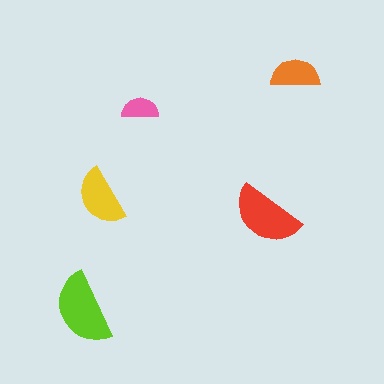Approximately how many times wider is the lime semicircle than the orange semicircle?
About 1.5 times wider.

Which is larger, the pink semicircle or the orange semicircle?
The orange one.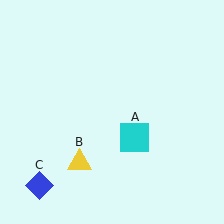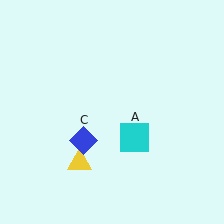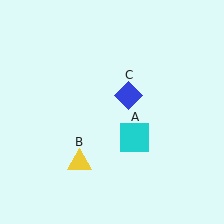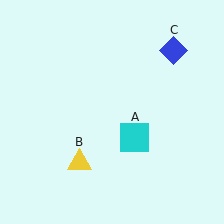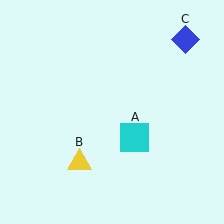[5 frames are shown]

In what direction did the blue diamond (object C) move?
The blue diamond (object C) moved up and to the right.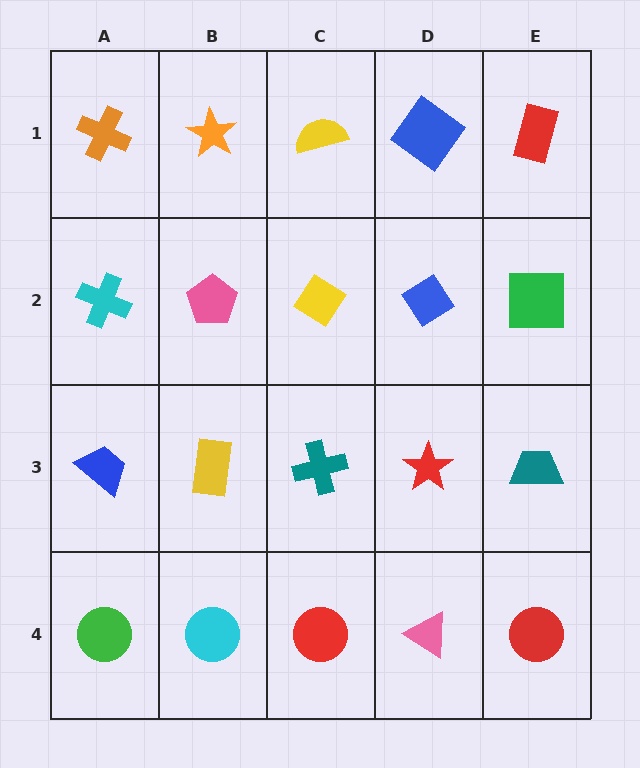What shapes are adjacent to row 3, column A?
A cyan cross (row 2, column A), a green circle (row 4, column A), a yellow rectangle (row 3, column B).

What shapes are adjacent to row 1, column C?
A yellow diamond (row 2, column C), an orange star (row 1, column B), a blue diamond (row 1, column D).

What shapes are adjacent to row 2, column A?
An orange cross (row 1, column A), a blue trapezoid (row 3, column A), a pink pentagon (row 2, column B).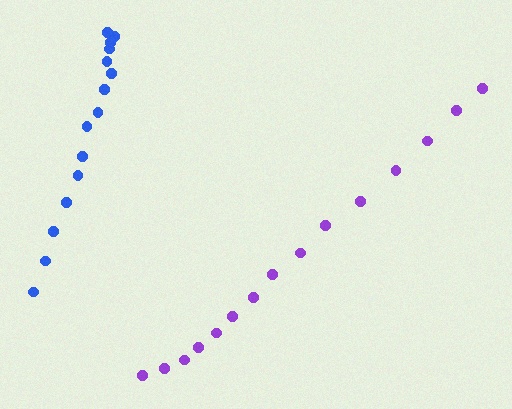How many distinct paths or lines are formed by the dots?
There are 2 distinct paths.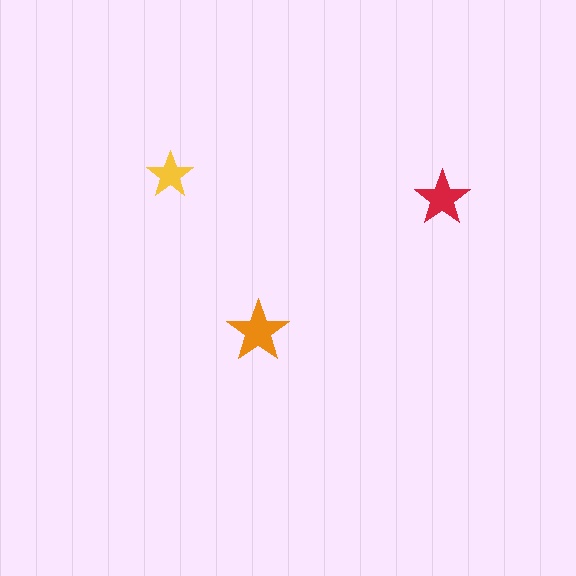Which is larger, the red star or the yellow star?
The red one.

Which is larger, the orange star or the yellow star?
The orange one.